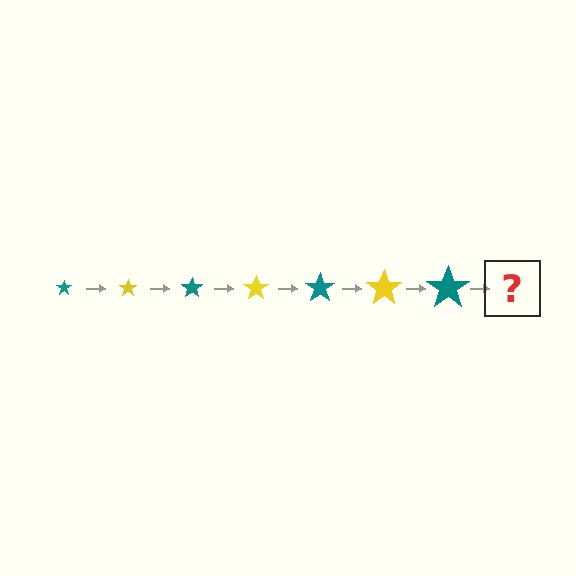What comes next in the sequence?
The next element should be a yellow star, larger than the previous one.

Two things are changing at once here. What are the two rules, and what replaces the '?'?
The two rules are that the star grows larger each step and the color cycles through teal and yellow. The '?' should be a yellow star, larger than the previous one.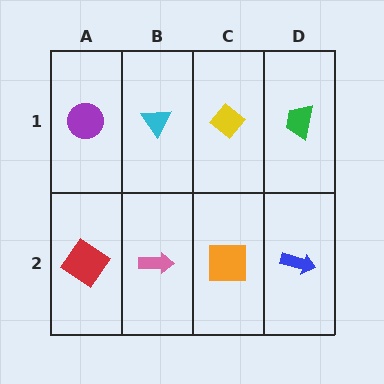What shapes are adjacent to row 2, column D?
A green trapezoid (row 1, column D), an orange square (row 2, column C).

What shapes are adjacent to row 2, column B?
A cyan triangle (row 1, column B), a red diamond (row 2, column A), an orange square (row 2, column C).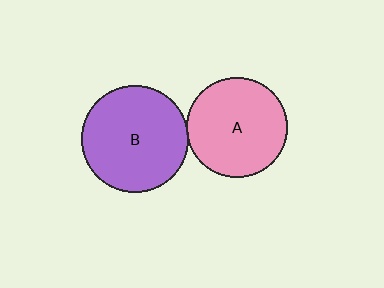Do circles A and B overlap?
Yes.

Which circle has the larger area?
Circle B (purple).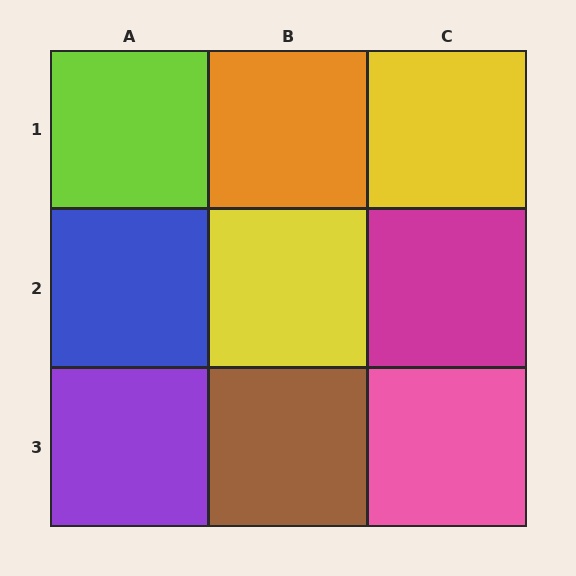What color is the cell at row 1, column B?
Orange.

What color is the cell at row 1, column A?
Lime.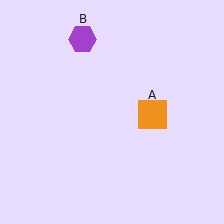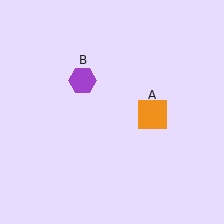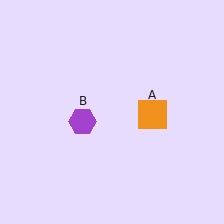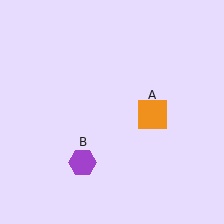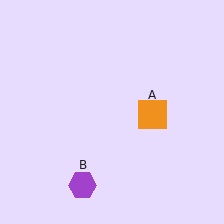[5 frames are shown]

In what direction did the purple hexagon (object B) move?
The purple hexagon (object B) moved down.